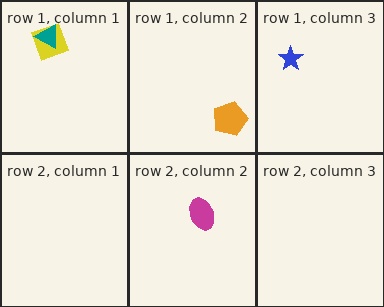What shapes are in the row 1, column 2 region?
The orange pentagon.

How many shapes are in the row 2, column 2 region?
1.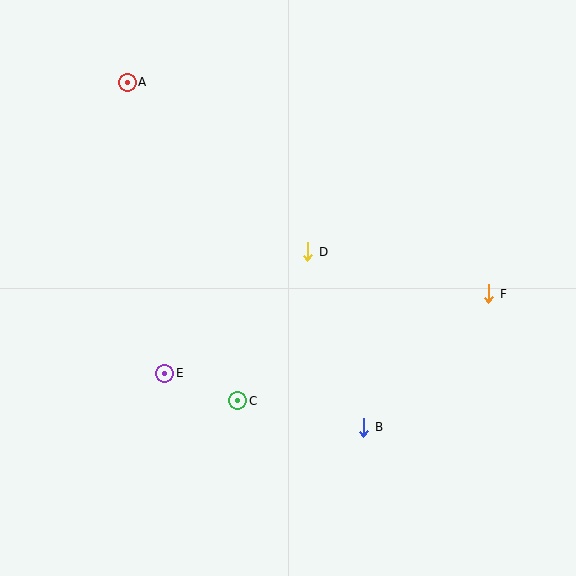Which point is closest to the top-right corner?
Point F is closest to the top-right corner.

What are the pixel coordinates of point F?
Point F is at (489, 294).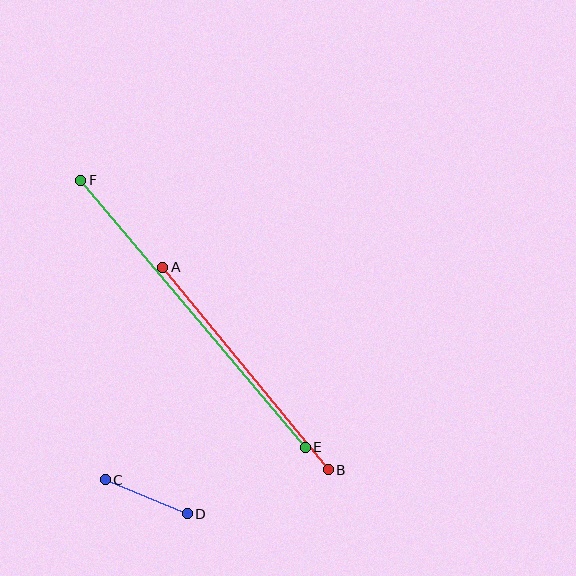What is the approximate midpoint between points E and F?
The midpoint is at approximately (193, 314) pixels.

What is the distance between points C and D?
The distance is approximately 89 pixels.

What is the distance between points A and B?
The distance is approximately 261 pixels.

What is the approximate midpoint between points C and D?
The midpoint is at approximately (146, 497) pixels.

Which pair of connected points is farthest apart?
Points E and F are farthest apart.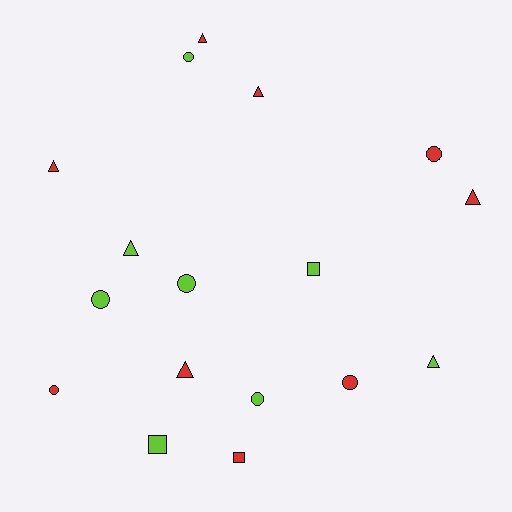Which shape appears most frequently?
Triangle, with 7 objects.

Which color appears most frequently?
Red, with 9 objects.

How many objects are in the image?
There are 17 objects.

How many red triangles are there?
There are 5 red triangles.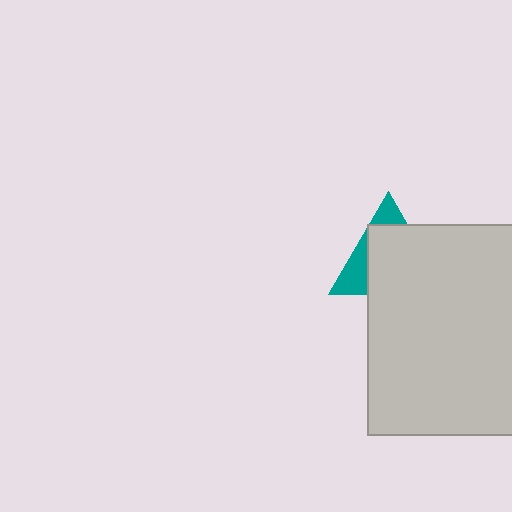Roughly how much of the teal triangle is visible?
A small part of it is visible (roughly 32%).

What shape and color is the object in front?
The object in front is a light gray rectangle.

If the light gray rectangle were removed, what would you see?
You would see the complete teal triangle.